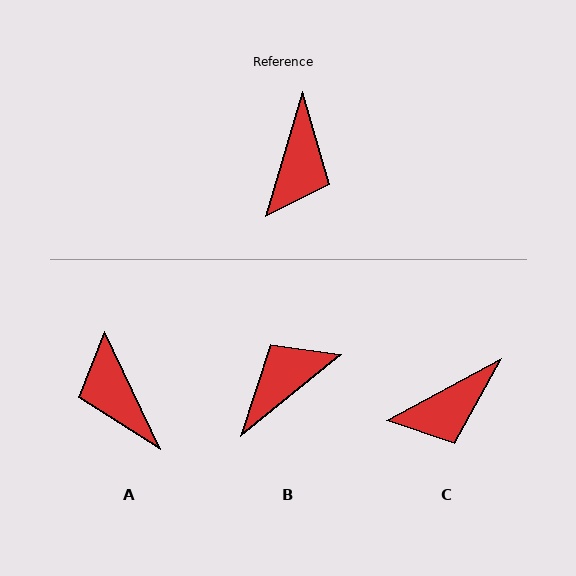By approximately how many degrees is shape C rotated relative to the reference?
Approximately 45 degrees clockwise.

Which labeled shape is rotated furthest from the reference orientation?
B, about 146 degrees away.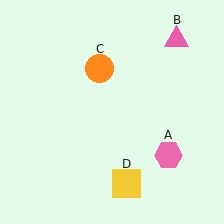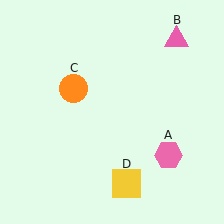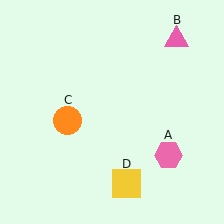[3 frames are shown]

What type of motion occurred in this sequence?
The orange circle (object C) rotated counterclockwise around the center of the scene.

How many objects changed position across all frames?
1 object changed position: orange circle (object C).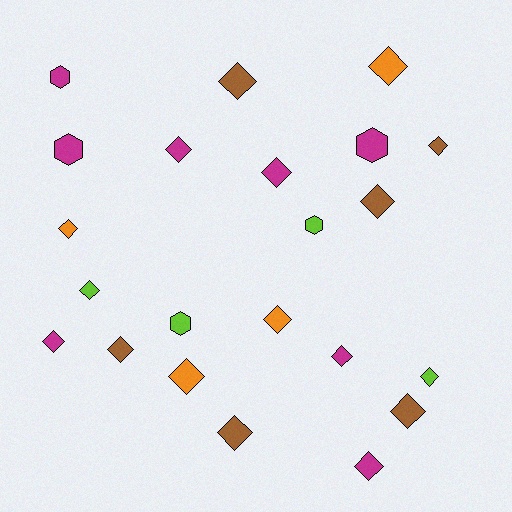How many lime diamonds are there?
There are 2 lime diamonds.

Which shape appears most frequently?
Diamond, with 17 objects.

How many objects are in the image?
There are 22 objects.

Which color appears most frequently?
Magenta, with 8 objects.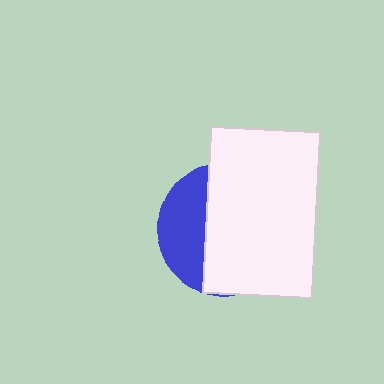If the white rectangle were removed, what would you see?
You would see the complete blue circle.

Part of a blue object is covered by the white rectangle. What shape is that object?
It is a circle.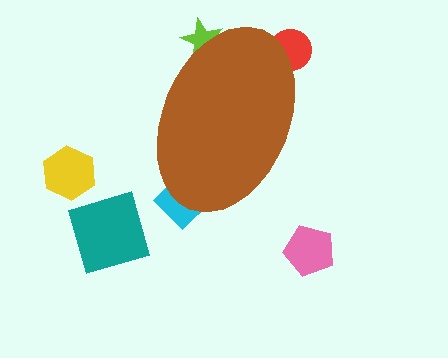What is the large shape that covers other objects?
A brown ellipse.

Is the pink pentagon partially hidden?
No, the pink pentagon is fully visible.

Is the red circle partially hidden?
Yes, the red circle is partially hidden behind the brown ellipse.